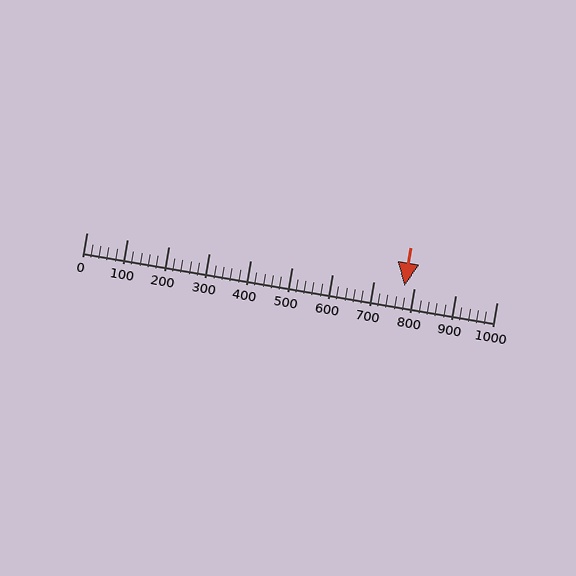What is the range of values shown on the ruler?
The ruler shows values from 0 to 1000.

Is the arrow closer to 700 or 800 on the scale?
The arrow is closer to 800.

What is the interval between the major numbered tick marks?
The major tick marks are spaced 100 units apart.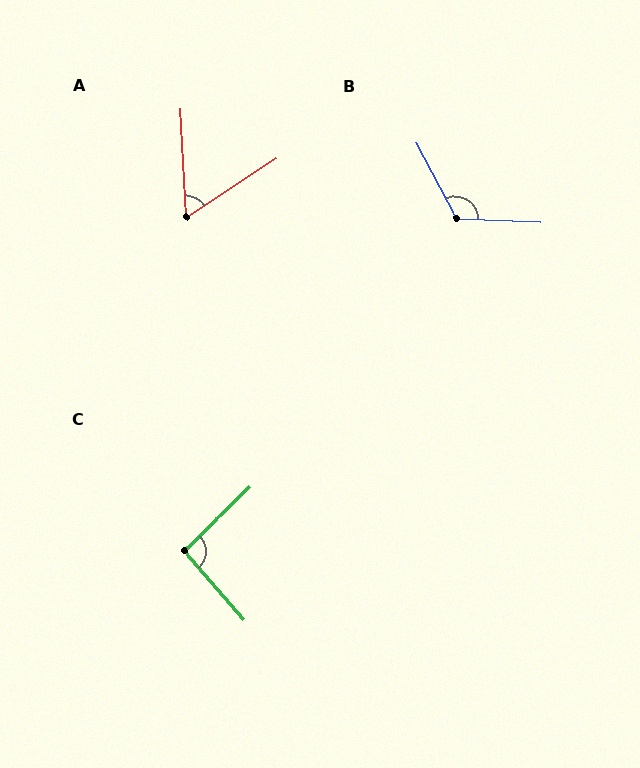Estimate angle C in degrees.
Approximately 94 degrees.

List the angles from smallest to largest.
A (60°), C (94°), B (120°).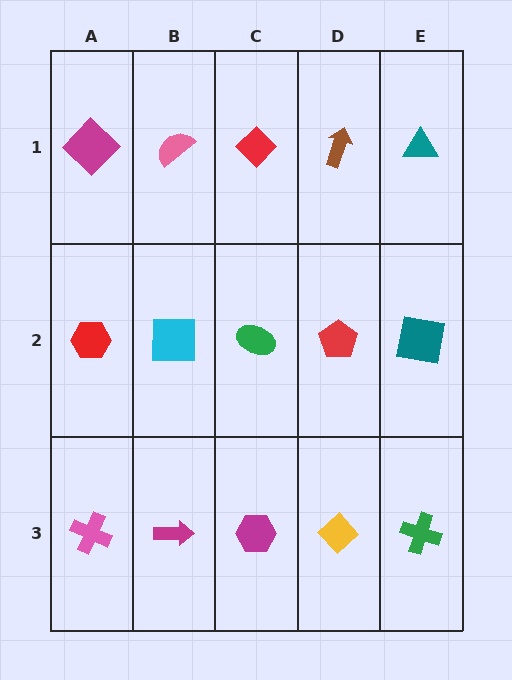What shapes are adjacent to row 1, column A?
A red hexagon (row 2, column A), a pink semicircle (row 1, column B).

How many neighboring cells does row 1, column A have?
2.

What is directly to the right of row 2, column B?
A green ellipse.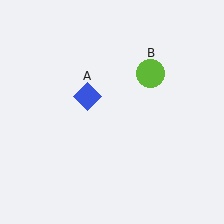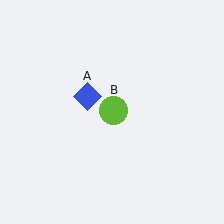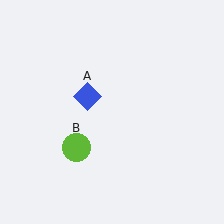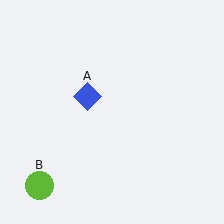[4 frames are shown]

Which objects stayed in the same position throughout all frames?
Blue diamond (object A) remained stationary.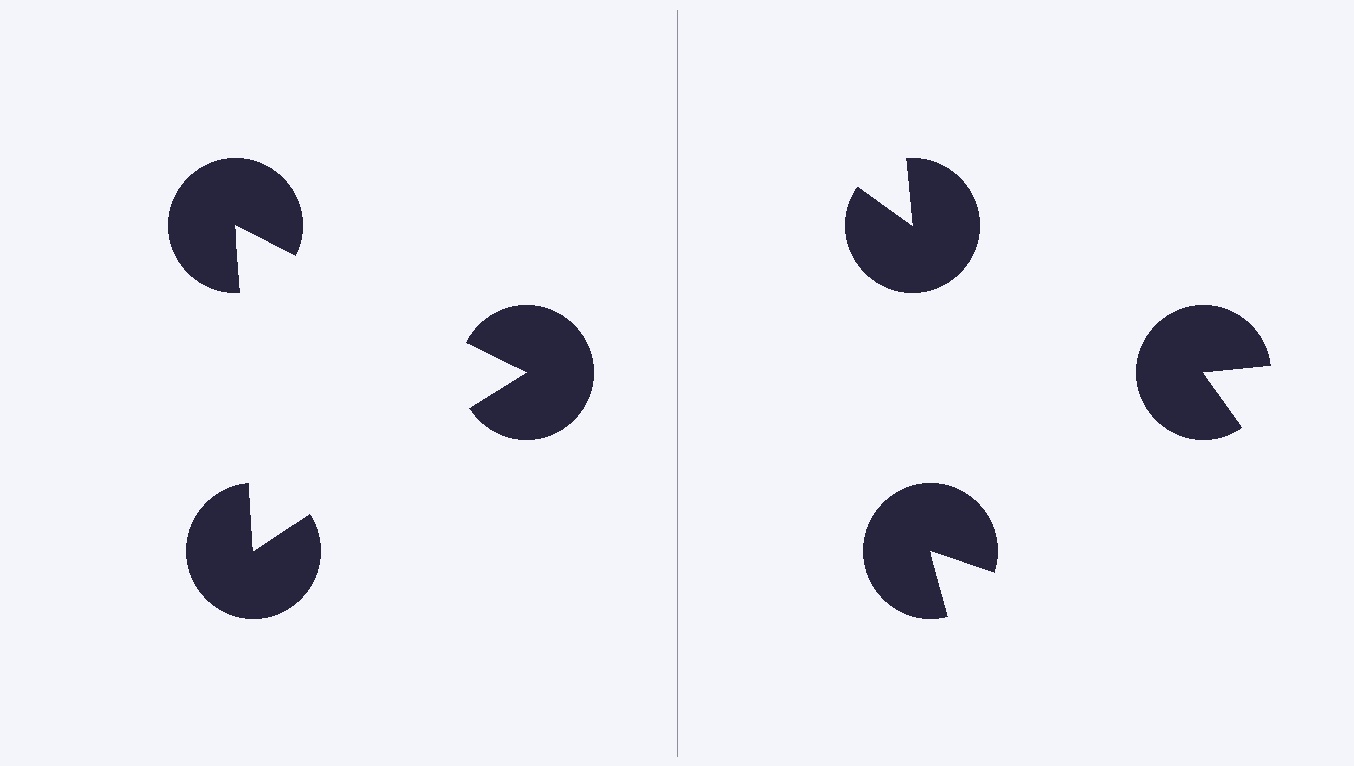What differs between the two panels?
The pac-man discs are positioned identically on both sides; only the wedge orientations differ. On the left they align to a triangle; on the right they are misaligned.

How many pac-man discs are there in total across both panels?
6 — 3 on each side.